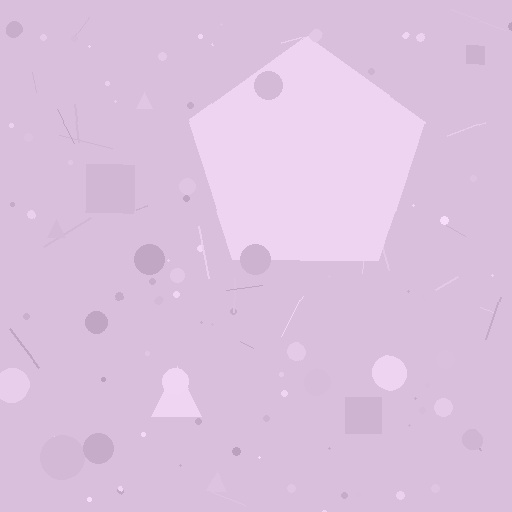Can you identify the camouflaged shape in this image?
The camouflaged shape is a pentagon.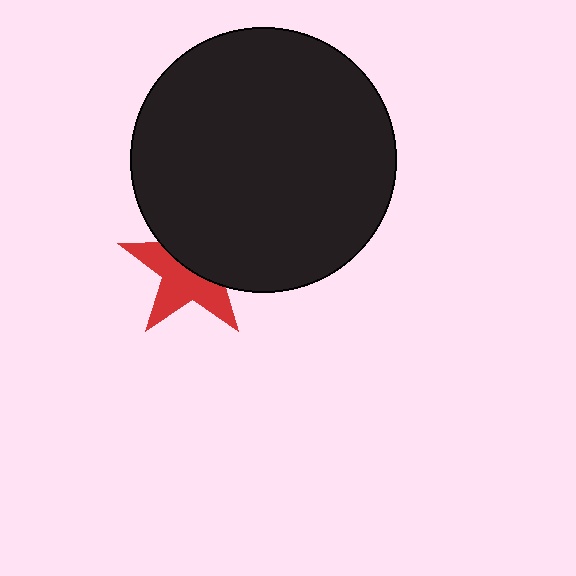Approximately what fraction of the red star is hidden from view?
Roughly 48% of the red star is hidden behind the black circle.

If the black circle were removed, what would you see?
You would see the complete red star.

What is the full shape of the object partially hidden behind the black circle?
The partially hidden object is a red star.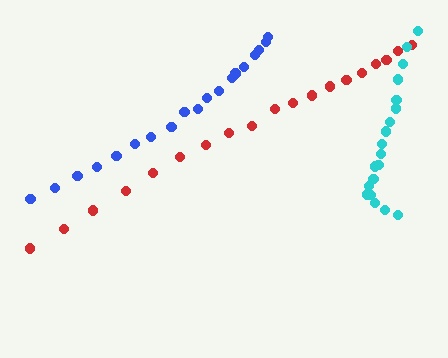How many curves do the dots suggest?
There are 3 distinct paths.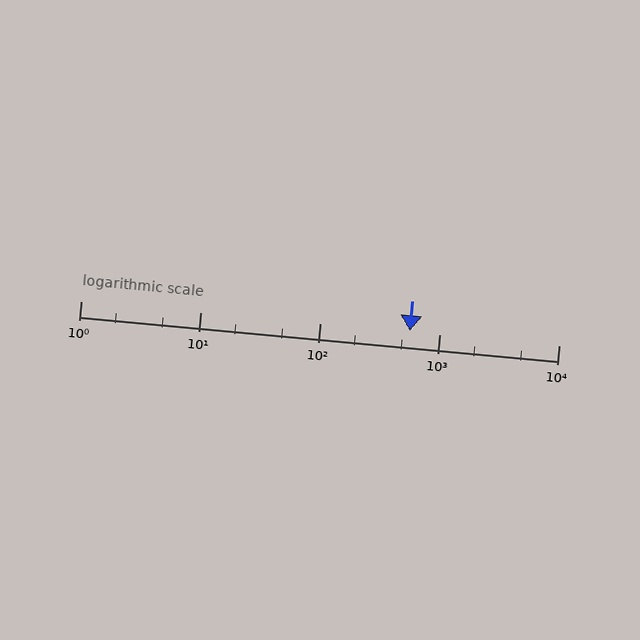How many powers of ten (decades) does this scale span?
The scale spans 4 decades, from 1 to 10000.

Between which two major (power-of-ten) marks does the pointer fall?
The pointer is between 100 and 1000.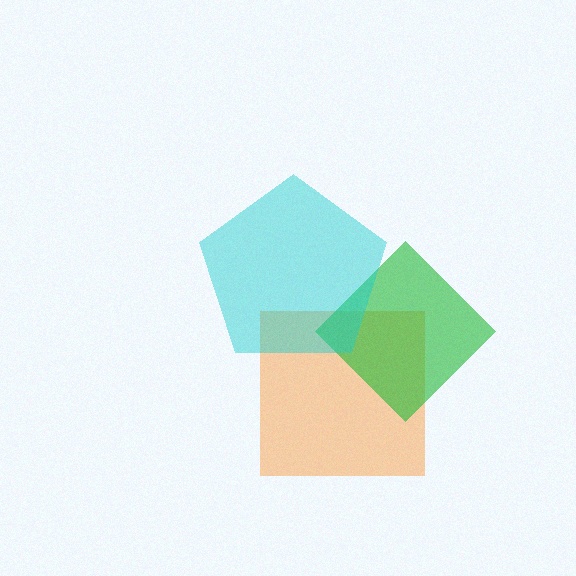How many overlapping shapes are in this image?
There are 3 overlapping shapes in the image.